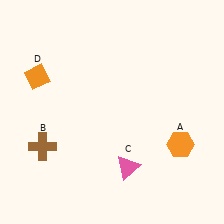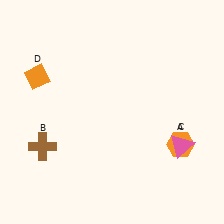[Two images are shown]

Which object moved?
The pink triangle (C) moved right.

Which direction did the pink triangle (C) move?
The pink triangle (C) moved right.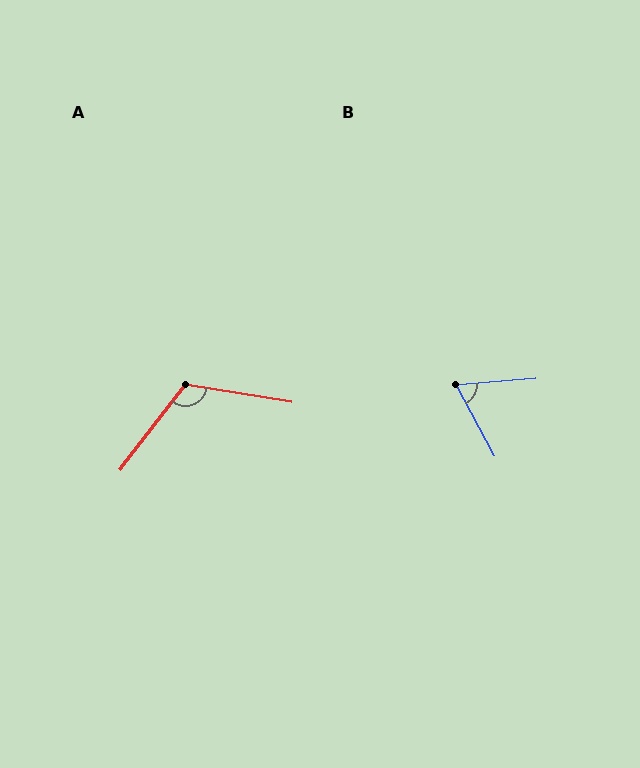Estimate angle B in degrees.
Approximately 66 degrees.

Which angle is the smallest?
B, at approximately 66 degrees.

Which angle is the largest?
A, at approximately 118 degrees.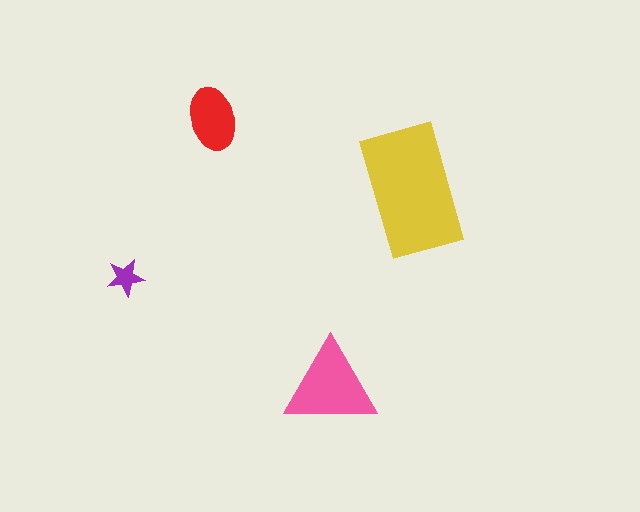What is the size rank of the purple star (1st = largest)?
4th.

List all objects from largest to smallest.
The yellow rectangle, the pink triangle, the red ellipse, the purple star.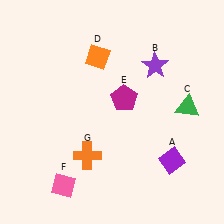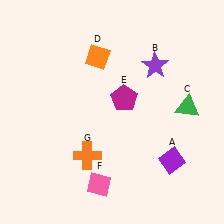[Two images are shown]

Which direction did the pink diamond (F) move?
The pink diamond (F) moved right.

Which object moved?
The pink diamond (F) moved right.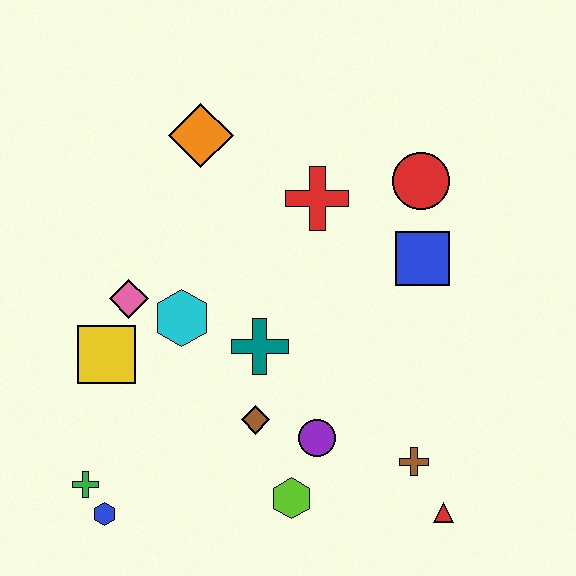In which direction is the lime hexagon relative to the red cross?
The lime hexagon is below the red cross.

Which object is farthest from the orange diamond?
The red triangle is farthest from the orange diamond.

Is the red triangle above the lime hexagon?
No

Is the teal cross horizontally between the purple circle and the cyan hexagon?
Yes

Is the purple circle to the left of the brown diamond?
No